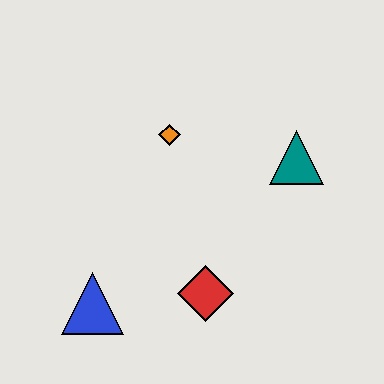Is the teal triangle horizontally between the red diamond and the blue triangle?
No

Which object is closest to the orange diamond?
The teal triangle is closest to the orange diamond.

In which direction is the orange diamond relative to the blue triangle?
The orange diamond is above the blue triangle.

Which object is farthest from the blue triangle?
The teal triangle is farthest from the blue triangle.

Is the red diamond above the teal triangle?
No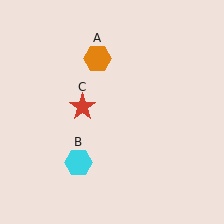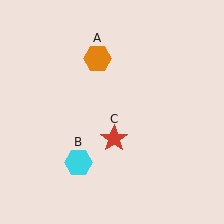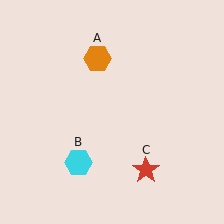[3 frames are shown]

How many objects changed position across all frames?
1 object changed position: red star (object C).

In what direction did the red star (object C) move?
The red star (object C) moved down and to the right.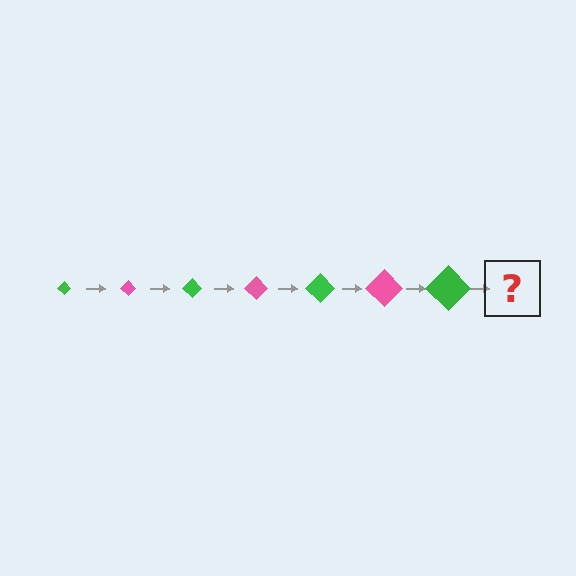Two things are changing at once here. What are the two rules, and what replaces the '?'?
The two rules are that the diamond grows larger each step and the color cycles through green and pink. The '?' should be a pink diamond, larger than the previous one.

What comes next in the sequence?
The next element should be a pink diamond, larger than the previous one.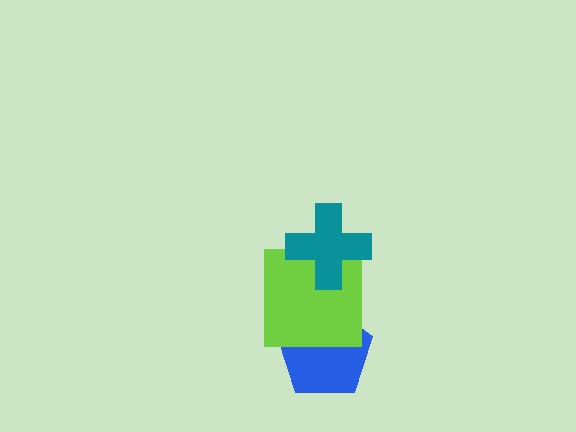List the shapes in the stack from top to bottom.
From top to bottom: the teal cross, the lime square, the blue pentagon.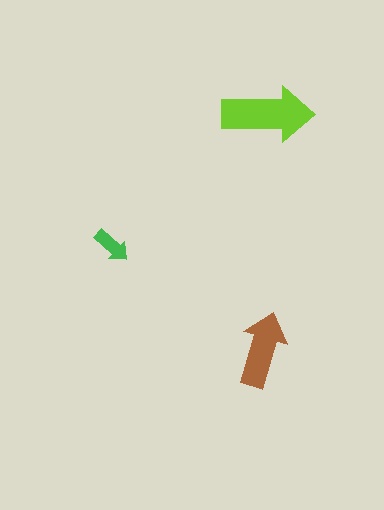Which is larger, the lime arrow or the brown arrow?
The lime one.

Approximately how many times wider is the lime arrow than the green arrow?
About 2.5 times wider.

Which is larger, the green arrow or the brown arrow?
The brown one.